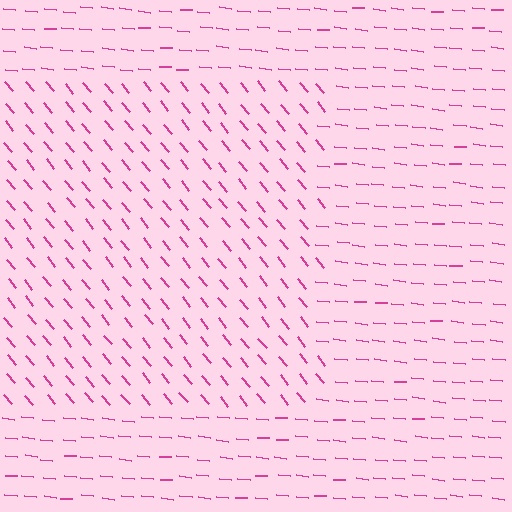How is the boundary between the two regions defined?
The boundary is defined purely by a change in line orientation (approximately 45 degrees difference). All lines are the same color and thickness.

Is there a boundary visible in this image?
Yes, there is a texture boundary formed by a change in line orientation.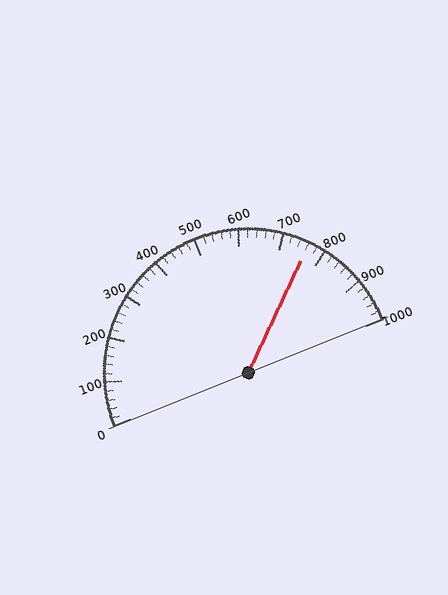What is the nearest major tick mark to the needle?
The nearest major tick mark is 800.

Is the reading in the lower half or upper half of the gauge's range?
The reading is in the upper half of the range (0 to 1000).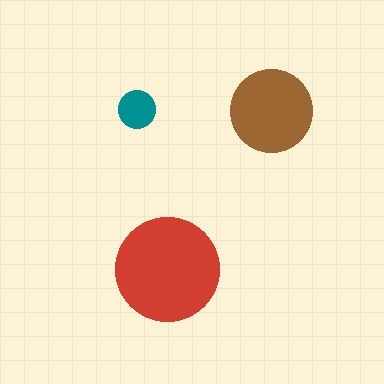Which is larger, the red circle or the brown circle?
The red one.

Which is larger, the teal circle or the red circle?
The red one.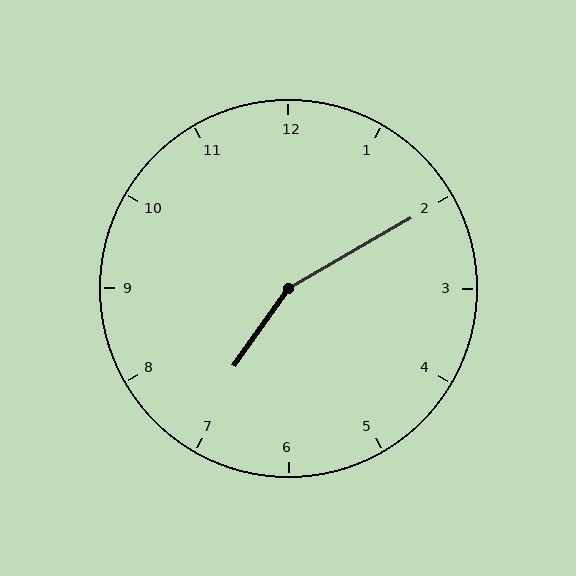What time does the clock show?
7:10.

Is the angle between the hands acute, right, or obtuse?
It is obtuse.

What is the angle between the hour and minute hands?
Approximately 155 degrees.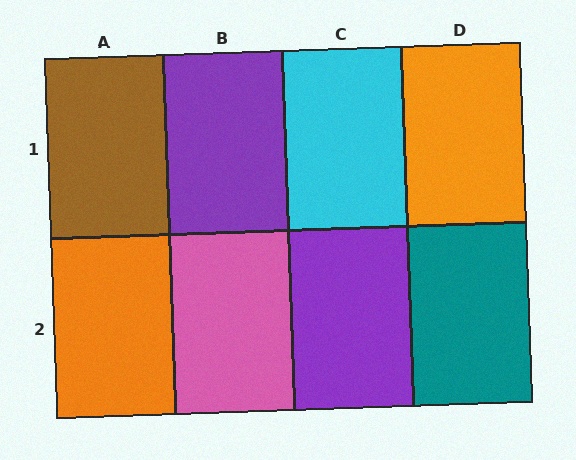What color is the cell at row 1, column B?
Purple.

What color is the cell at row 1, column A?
Brown.